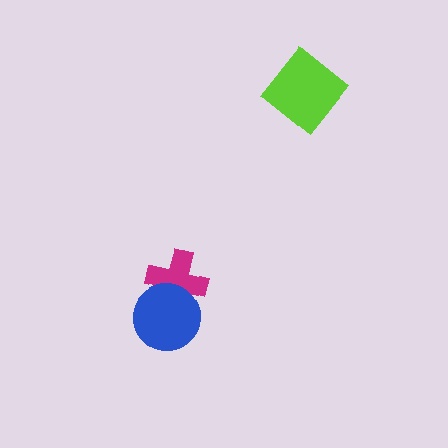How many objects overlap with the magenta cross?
1 object overlaps with the magenta cross.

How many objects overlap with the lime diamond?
0 objects overlap with the lime diamond.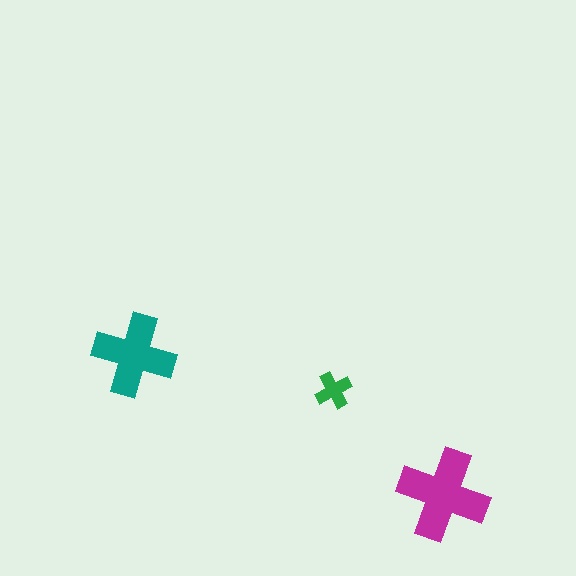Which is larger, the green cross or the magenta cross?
The magenta one.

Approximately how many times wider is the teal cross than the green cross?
About 2 times wider.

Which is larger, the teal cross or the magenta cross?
The magenta one.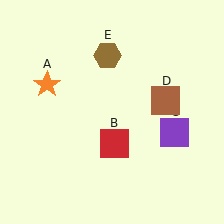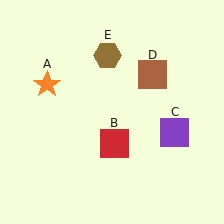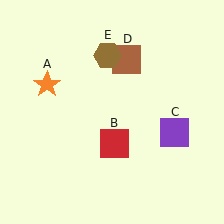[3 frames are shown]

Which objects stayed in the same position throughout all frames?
Orange star (object A) and red square (object B) and purple square (object C) and brown hexagon (object E) remained stationary.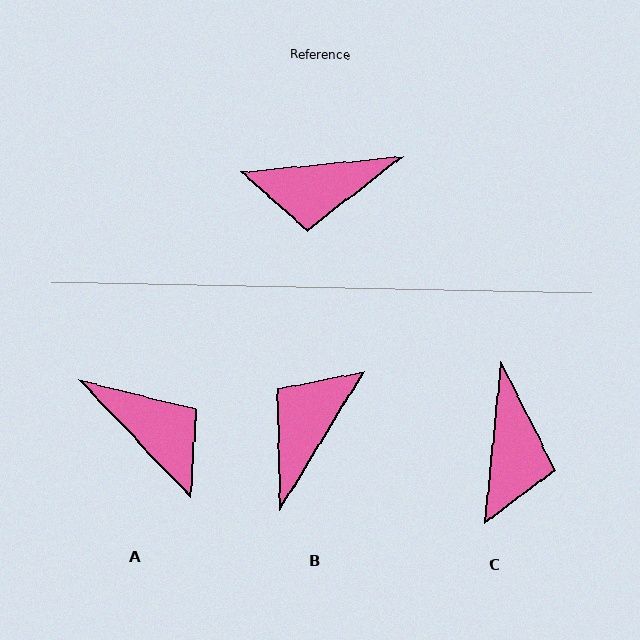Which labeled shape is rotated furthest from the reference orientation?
A, about 128 degrees away.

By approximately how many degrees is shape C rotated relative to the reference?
Approximately 79 degrees counter-clockwise.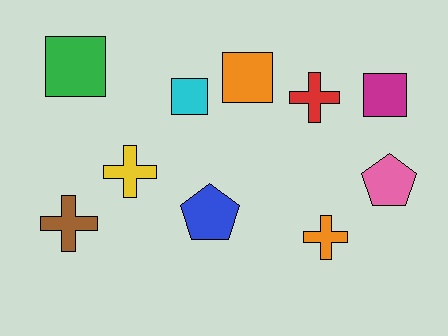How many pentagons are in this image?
There are 2 pentagons.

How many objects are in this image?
There are 10 objects.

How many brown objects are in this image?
There is 1 brown object.